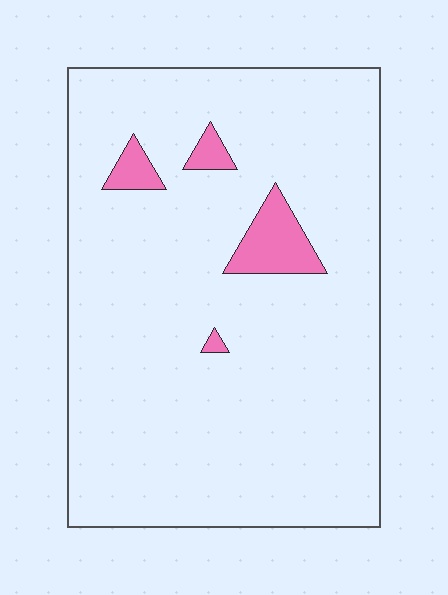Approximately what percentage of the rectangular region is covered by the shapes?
Approximately 5%.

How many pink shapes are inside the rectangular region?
4.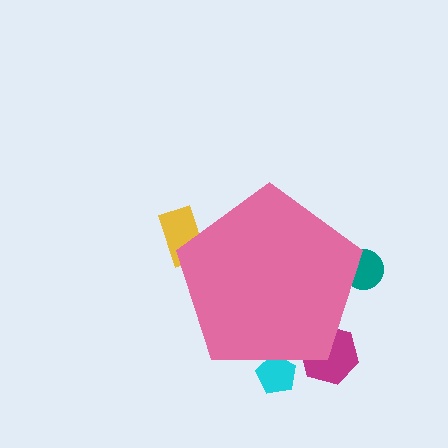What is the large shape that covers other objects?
A pink pentagon.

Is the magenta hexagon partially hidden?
Yes, the magenta hexagon is partially hidden behind the pink pentagon.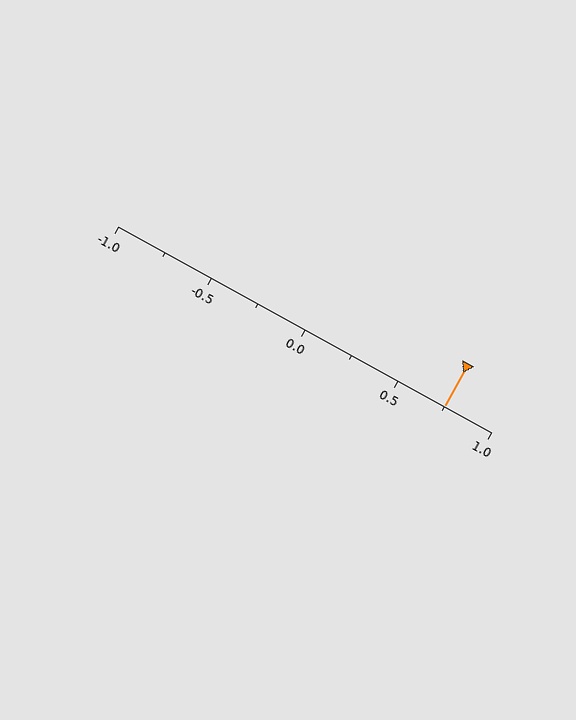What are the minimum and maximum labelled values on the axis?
The axis runs from -1.0 to 1.0.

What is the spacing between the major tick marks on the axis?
The major ticks are spaced 0.5 apart.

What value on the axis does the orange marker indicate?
The marker indicates approximately 0.75.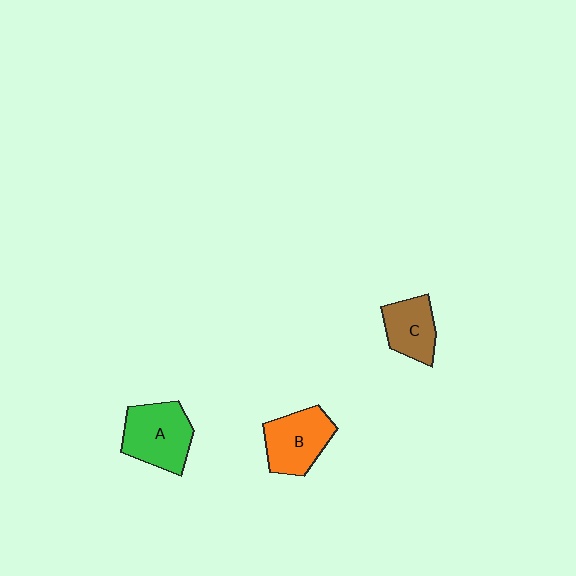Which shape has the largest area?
Shape A (green).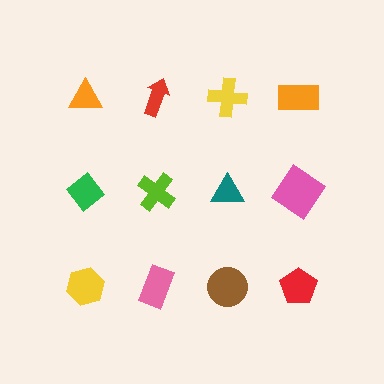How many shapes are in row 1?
4 shapes.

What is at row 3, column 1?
A yellow hexagon.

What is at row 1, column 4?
An orange rectangle.